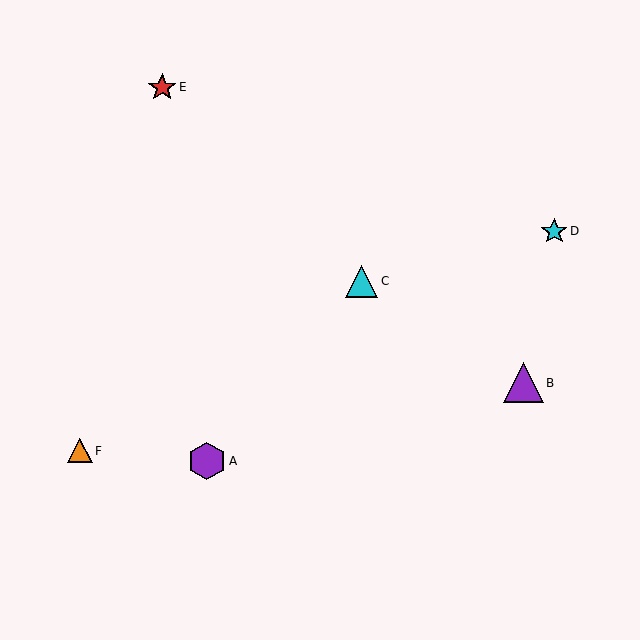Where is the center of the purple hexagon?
The center of the purple hexagon is at (207, 461).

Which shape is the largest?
The purple triangle (labeled B) is the largest.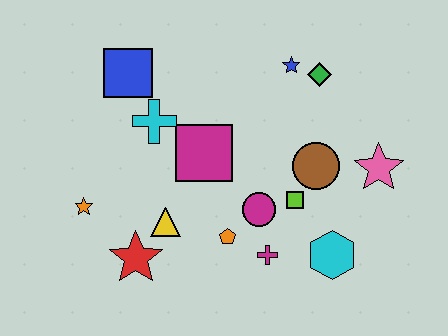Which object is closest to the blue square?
The cyan cross is closest to the blue square.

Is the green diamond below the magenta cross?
No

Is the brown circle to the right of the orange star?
Yes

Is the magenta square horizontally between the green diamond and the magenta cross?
No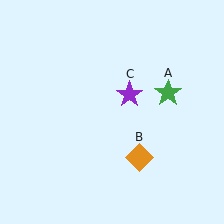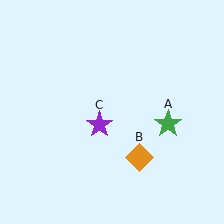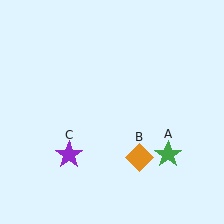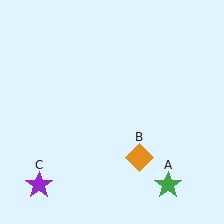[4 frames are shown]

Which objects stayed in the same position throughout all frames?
Orange diamond (object B) remained stationary.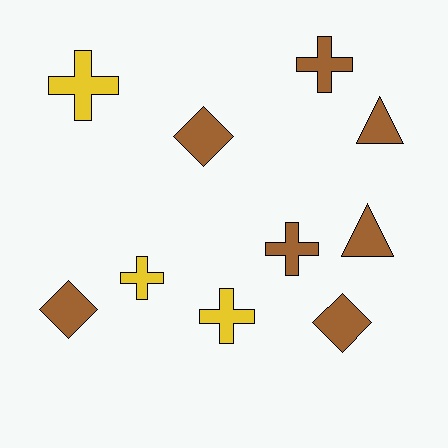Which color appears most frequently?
Brown, with 7 objects.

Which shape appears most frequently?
Cross, with 5 objects.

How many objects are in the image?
There are 10 objects.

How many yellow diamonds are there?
There are no yellow diamonds.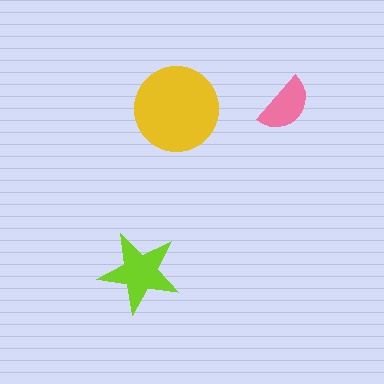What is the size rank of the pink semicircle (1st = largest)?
3rd.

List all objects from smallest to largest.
The pink semicircle, the lime star, the yellow circle.